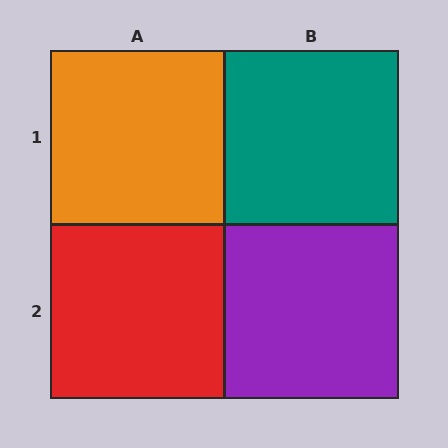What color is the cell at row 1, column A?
Orange.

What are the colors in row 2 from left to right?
Red, purple.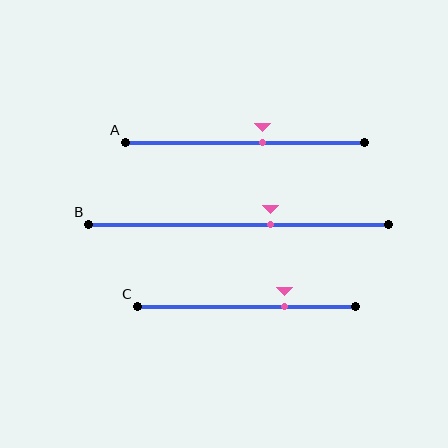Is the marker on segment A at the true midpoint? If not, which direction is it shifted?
No, the marker on segment A is shifted to the right by about 7% of the segment length.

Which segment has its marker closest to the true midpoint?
Segment A has its marker closest to the true midpoint.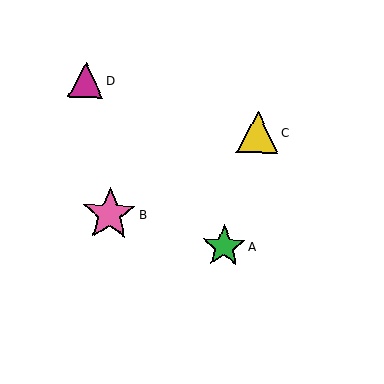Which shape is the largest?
The pink star (labeled B) is the largest.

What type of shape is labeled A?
Shape A is a green star.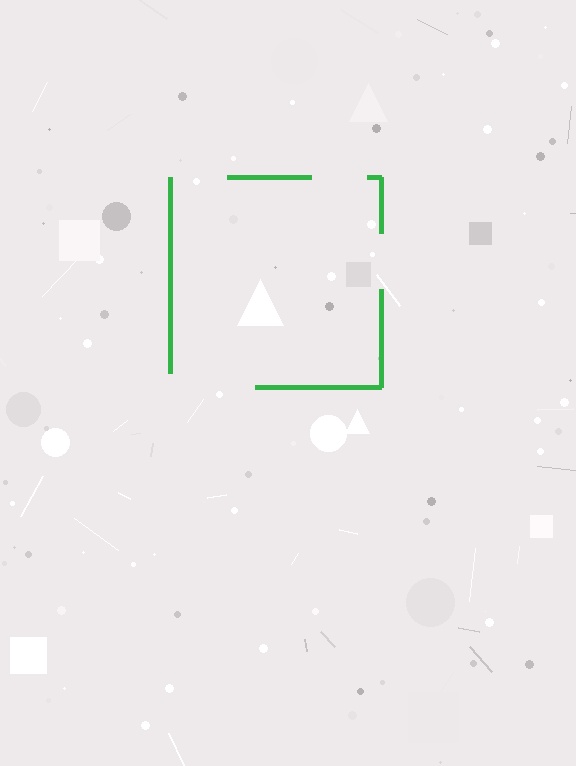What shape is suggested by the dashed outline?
The dashed outline suggests a square.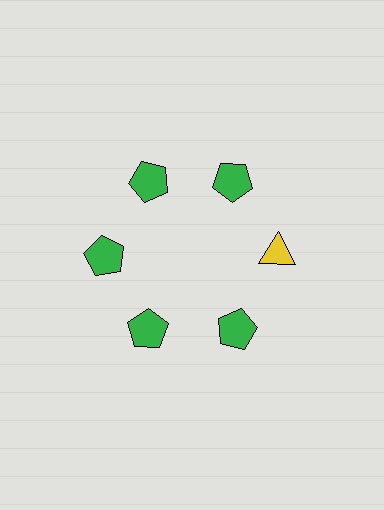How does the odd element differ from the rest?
It differs in both color (yellow instead of green) and shape (triangle instead of pentagon).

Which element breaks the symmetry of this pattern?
The yellow triangle at roughly the 3 o'clock position breaks the symmetry. All other shapes are green pentagons.